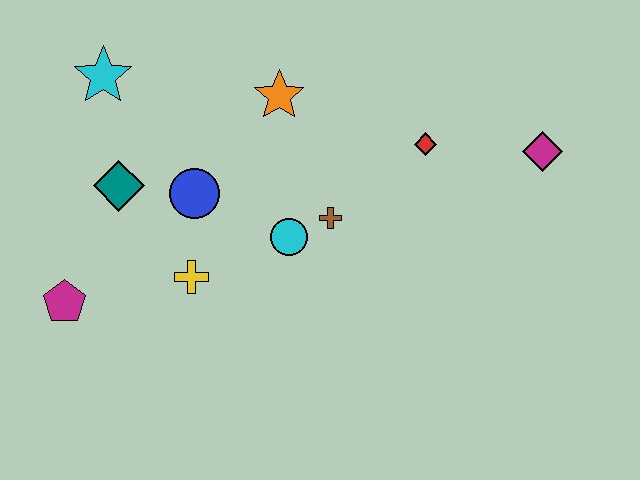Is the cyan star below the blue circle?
No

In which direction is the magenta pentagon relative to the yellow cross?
The magenta pentagon is to the left of the yellow cross.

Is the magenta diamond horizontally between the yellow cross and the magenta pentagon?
No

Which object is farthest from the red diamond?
The magenta pentagon is farthest from the red diamond.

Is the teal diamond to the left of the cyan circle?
Yes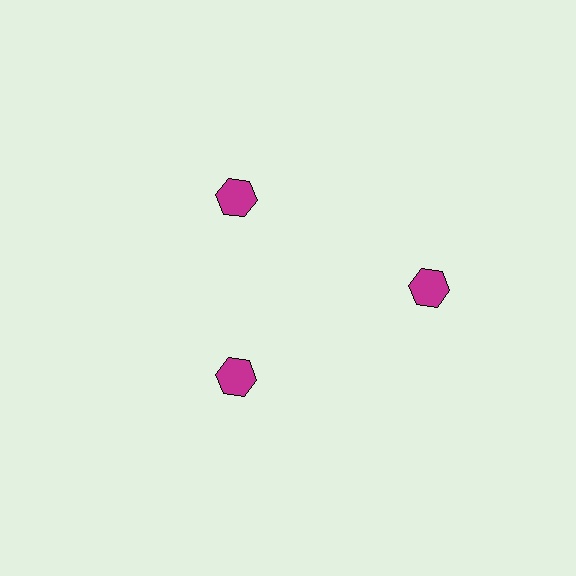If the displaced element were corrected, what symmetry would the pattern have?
It would have 3-fold rotational symmetry — the pattern would map onto itself every 120 degrees.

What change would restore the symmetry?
The symmetry would be restored by moving it inward, back onto the ring so that all 3 hexagons sit at equal angles and equal distance from the center.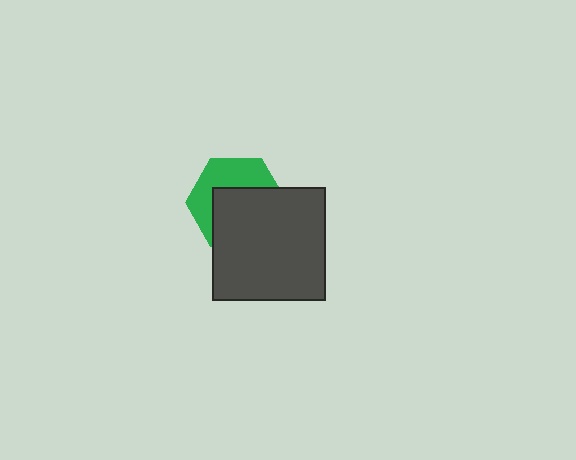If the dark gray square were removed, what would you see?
You would see the complete green hexagon.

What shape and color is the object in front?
The object in front is a dark gray square.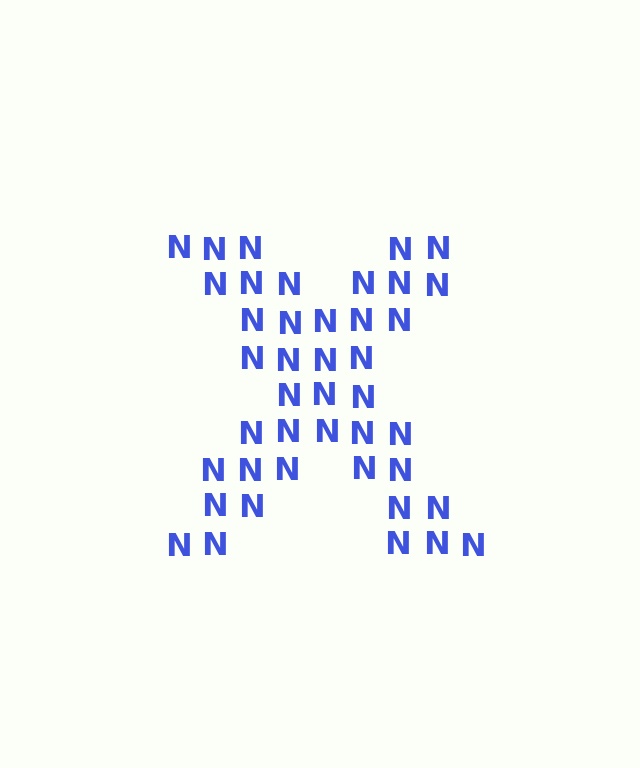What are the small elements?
The small elements are letter N's.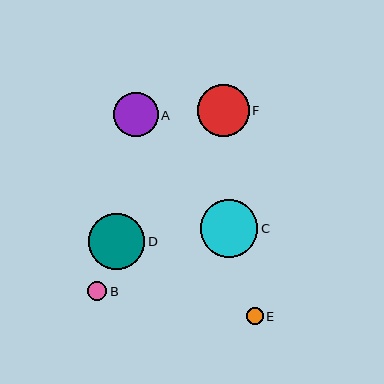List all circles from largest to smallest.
From largest to smallest: C, D, F, A, B, E.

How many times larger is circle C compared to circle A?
Circle C is approximately 1.3 times the size of circle A.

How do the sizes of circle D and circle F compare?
Circle D and circle F are approximately the same size.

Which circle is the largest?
Circle C is the largest with a size of approximately 57 pixels.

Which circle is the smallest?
Circle E is the smallest with a size of approximately 17 pixels.